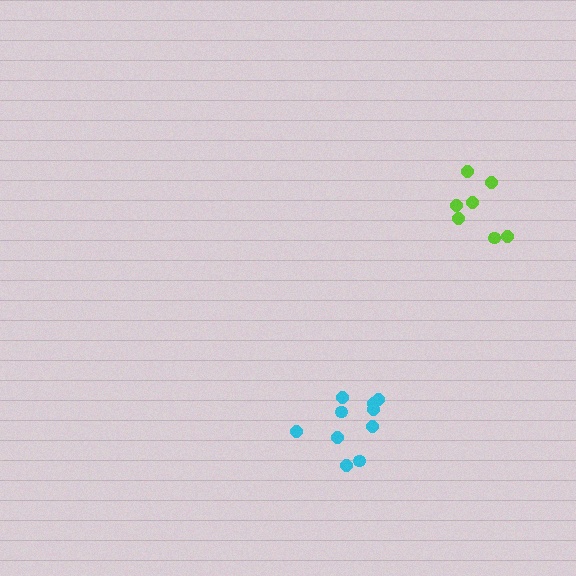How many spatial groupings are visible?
There are 2 spatial groupings.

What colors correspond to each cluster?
The clusters are colored: lime, cyan.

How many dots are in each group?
Group 1: 7 dots, Group 2: 10 dots (17 total).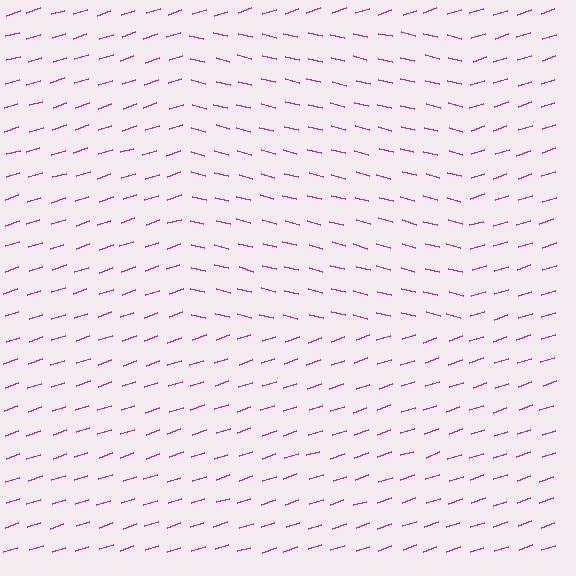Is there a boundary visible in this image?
Yes, there is a texture boundary formed by a change in line orientation.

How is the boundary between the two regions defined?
The boundary is defined purely by a change in line orientation (approximately 32 degrees difference). All lines are the same color and thickness.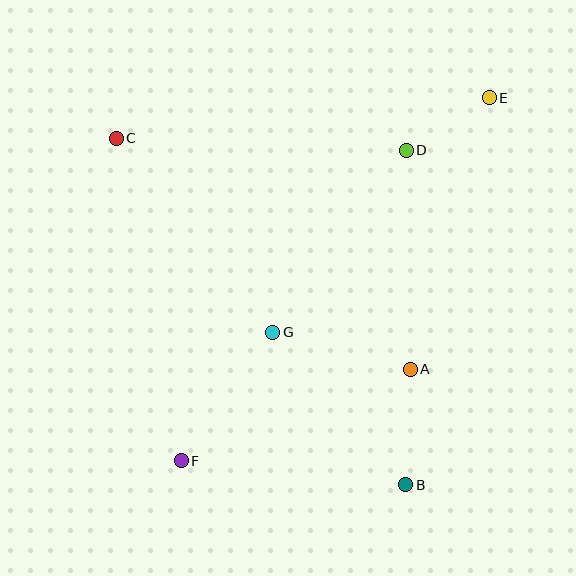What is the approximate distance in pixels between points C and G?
The distance between C and G is approximately 249 pixels.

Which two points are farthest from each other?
Points E and F are farthest from each other.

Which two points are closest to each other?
Points D and E are closest to each other.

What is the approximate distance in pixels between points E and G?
The distance between E and G is approximately 319 pixels.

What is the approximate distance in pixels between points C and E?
The distance between C and E is approximately 376 pixels.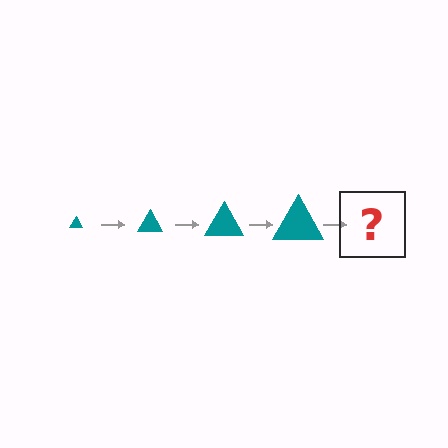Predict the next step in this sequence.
The next step is a teal triangle, larger than the previous one.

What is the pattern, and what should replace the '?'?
The pattern is that the triangle gets progressively larger each step. The '?' should be a teal triangle, larger than the previous one.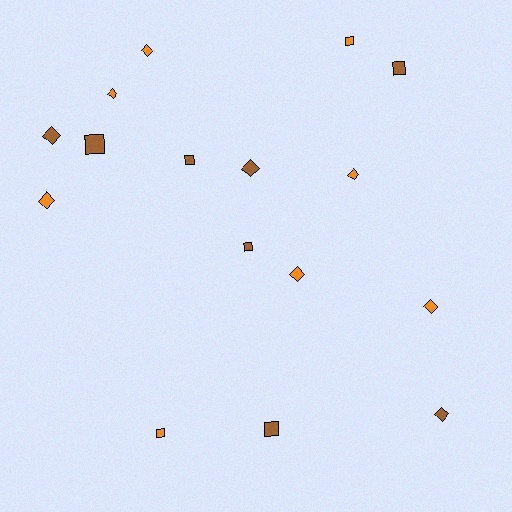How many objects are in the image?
There are 16 objects.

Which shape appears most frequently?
Diamond, with 9 objects.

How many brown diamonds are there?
There are 3 brown diamonds.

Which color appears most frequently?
Orange, with 8 objects.